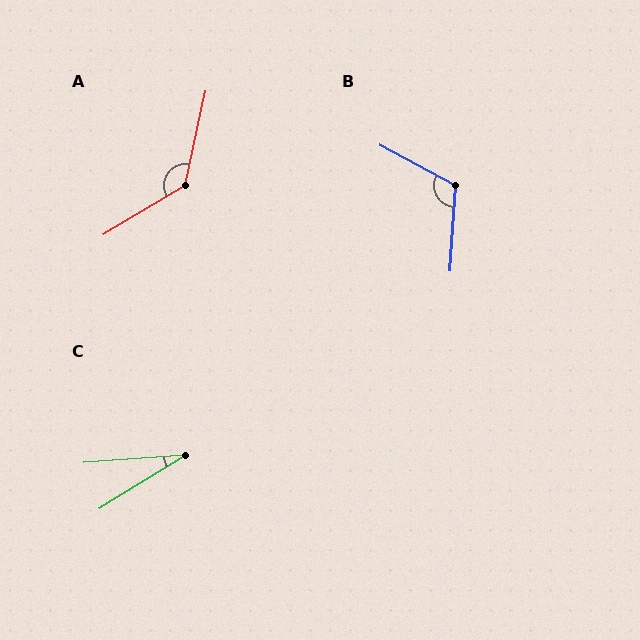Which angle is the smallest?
C, at approximately 27 degrees.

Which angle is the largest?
A, at approximately 133 degrees.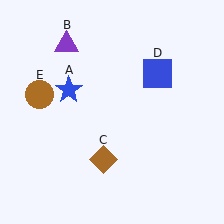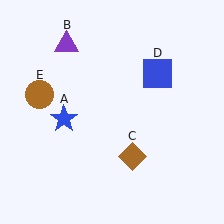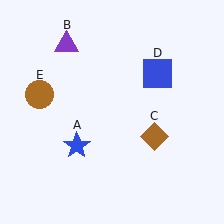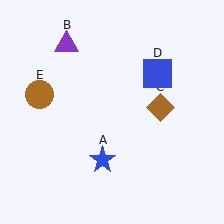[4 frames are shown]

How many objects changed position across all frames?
2 objects changed position: blue star (object A), brown diamond (object C).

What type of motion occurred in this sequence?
The blue star (object A), brown diamond (object C) rotated counterclockwise around the center of the scene.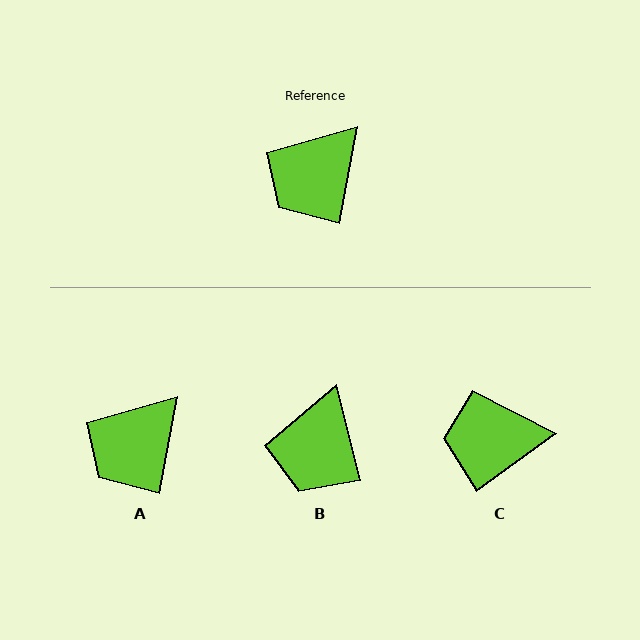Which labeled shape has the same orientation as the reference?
A.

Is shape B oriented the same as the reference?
No, it is off by about 24 degrees.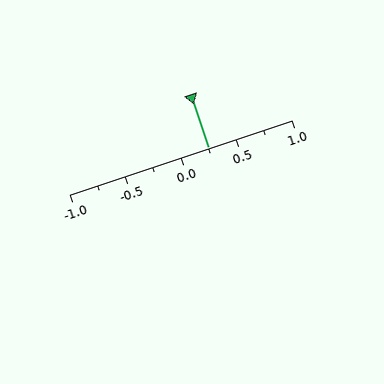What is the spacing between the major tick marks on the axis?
The major ticks are spaced 0.5 apart.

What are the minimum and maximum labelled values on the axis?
The axis runs from -1.0 to 1.0.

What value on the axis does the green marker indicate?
The marker indicates approximately 0.25.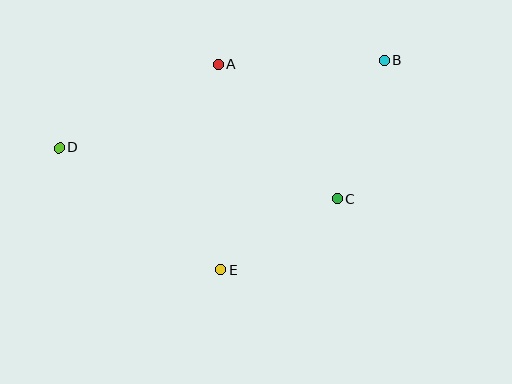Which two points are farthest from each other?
Points B and D are farthest from each other.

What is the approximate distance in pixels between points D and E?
The distance between D and E is approximately 202 pixels.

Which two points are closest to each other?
Points C and E are closest to each other.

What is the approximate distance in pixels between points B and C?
The distance between B and C is approximately 147 pixels.